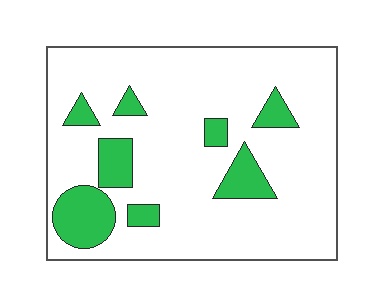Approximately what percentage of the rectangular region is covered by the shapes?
Approximately 15%.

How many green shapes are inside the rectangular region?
8.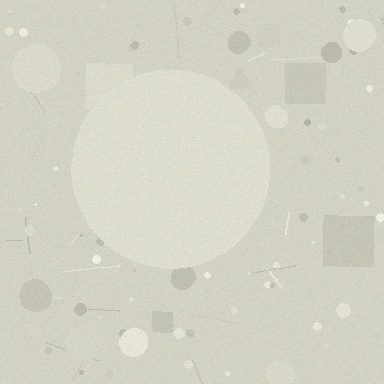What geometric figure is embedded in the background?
A circle is embedded in the background.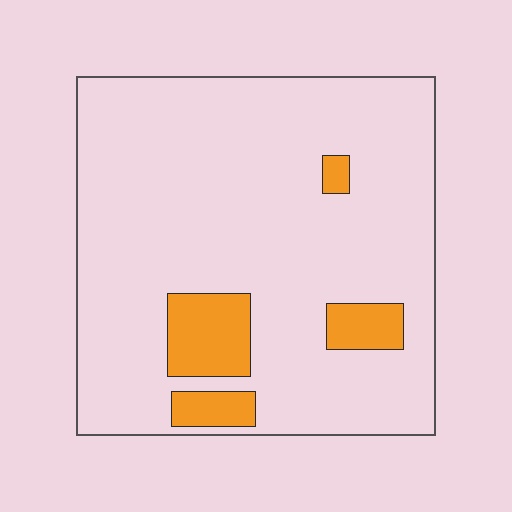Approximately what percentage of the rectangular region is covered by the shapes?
Approximately 10%.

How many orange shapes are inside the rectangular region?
4.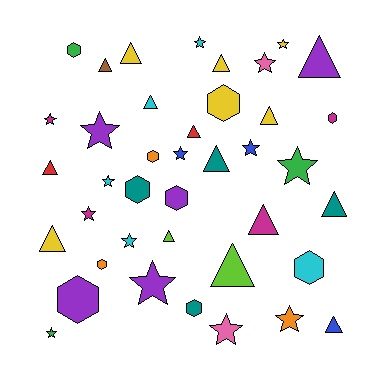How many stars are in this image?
There are 15 stars.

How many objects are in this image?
There are 40 objects.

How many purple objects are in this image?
There are 5 purple objects.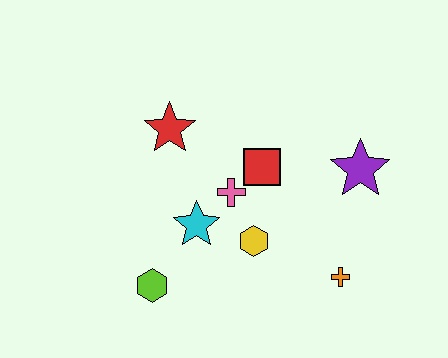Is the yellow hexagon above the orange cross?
Yes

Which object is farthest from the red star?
The orange cross is farthest from the red star.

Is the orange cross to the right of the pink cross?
Yes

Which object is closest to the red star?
The pink cross is closest to the red star.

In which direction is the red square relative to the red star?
The red square is to the right of the red star.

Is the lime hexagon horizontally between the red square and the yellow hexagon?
No